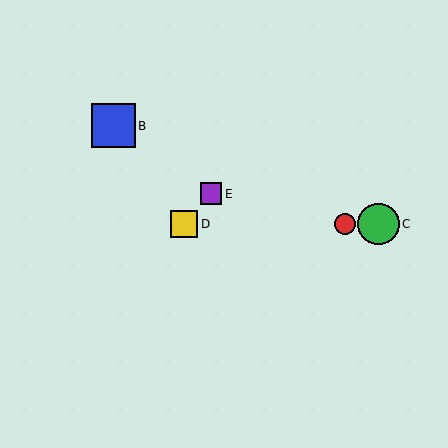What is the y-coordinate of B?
Object B is at y≈126.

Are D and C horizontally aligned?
Yes, both are at y≈224.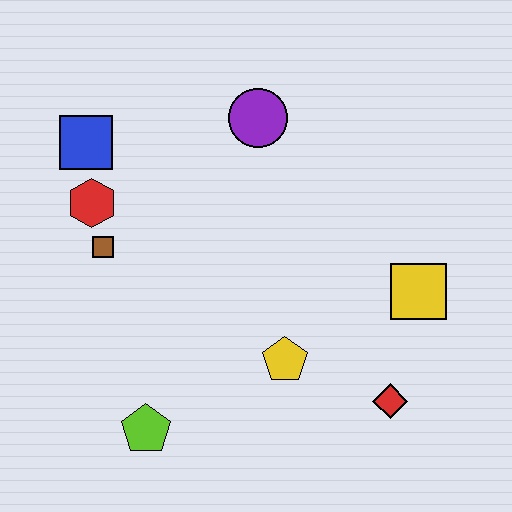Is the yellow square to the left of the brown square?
No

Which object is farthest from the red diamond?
The blue square is farthest from the red diamond.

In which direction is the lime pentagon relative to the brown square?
The lime pentagon is below the brown square.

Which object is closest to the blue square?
The red hexagon is closest to the blue square.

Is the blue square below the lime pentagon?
No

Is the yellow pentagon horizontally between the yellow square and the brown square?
Yes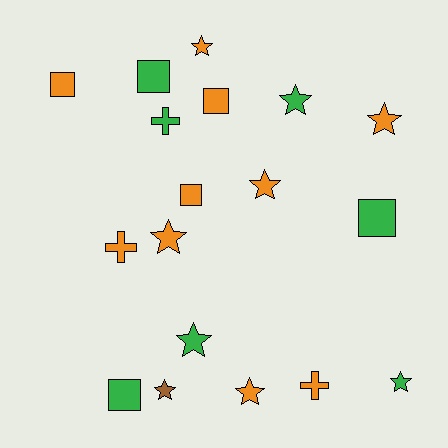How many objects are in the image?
There are 18 objects.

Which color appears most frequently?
Orange, with 10 objects.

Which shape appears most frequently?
Star, with 9 objects.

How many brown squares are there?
There are no brown squares.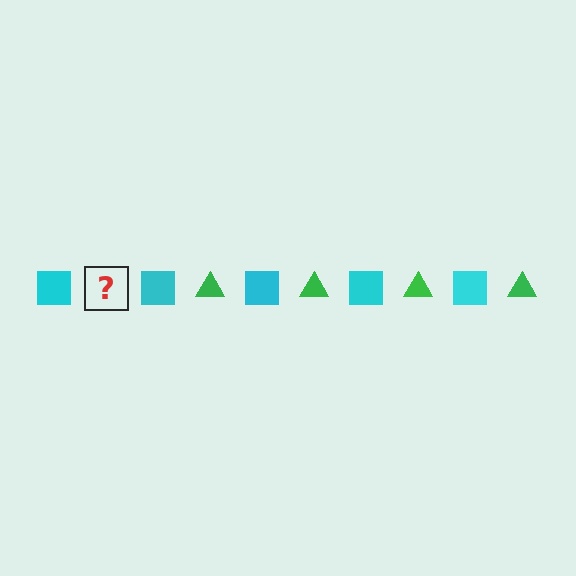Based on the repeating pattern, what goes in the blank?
The blank should be a green triangle.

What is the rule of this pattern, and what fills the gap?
The rule is that the pattern alternates between cyan square and green triangle. The gap should be filled with a green triangle.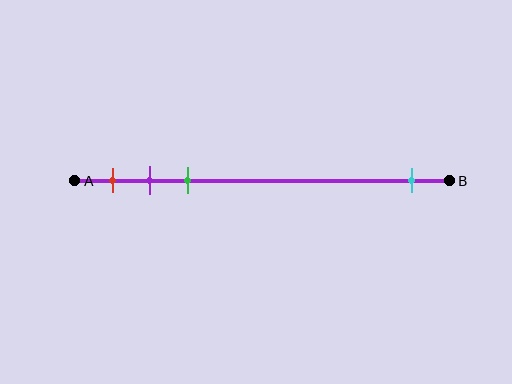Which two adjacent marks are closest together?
The purple and green marks are the closest adjacent pair.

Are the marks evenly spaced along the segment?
No, the marks are not evenly spaced.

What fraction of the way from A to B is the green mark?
The green mark is approximately 30% (0.3) of the way from A to B.